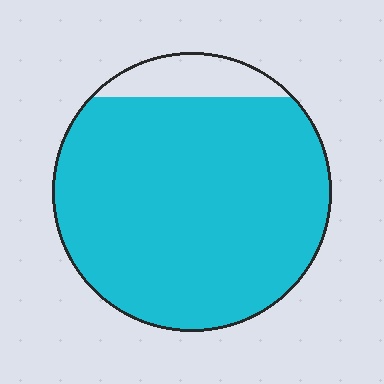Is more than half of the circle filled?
Yes.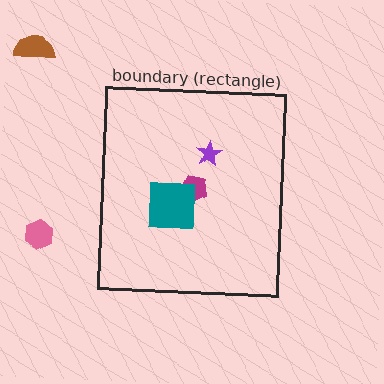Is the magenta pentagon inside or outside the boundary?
Inside.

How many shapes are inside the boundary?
3 inside, 2 outside.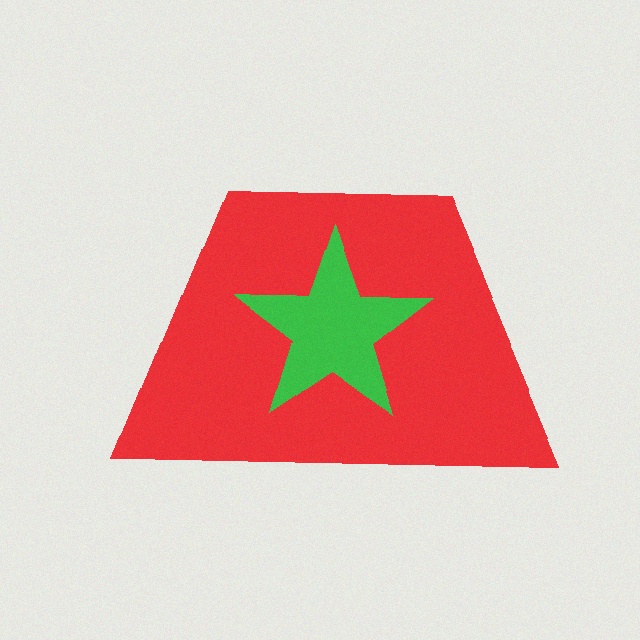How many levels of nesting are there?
2.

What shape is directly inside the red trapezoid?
The green star.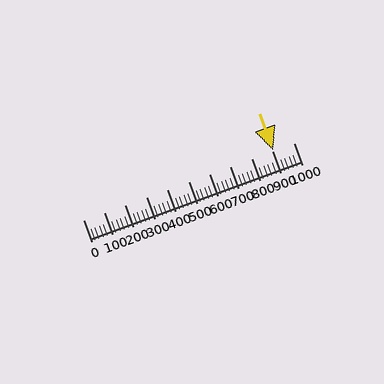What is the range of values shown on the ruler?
The ruler shows values from 0 to 1000.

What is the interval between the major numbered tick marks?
The major tick marks are spaced 100 units apart.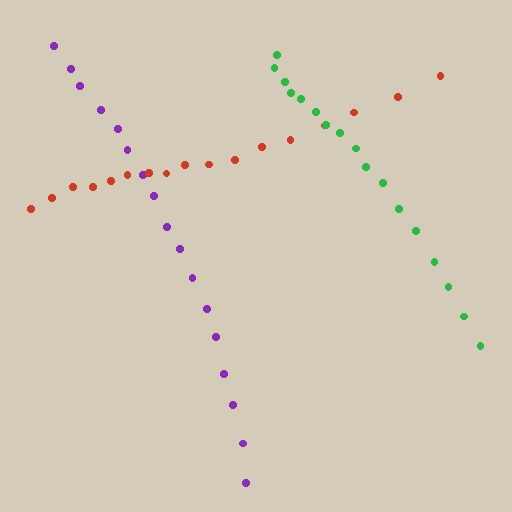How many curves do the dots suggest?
There are 3 distinct paths.